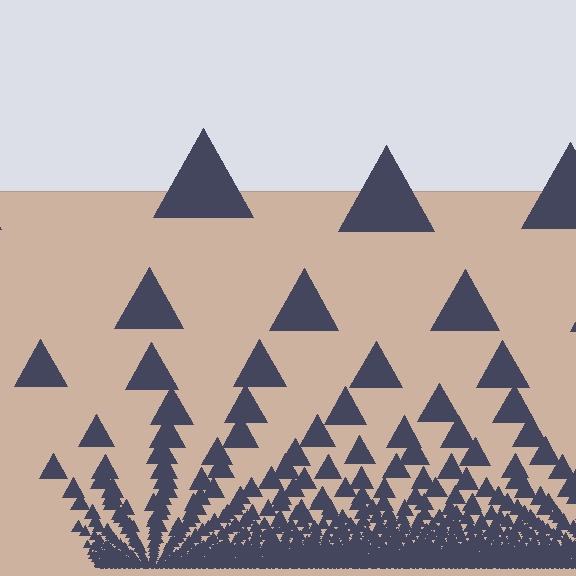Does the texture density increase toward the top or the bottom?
Density increases toward the bottom.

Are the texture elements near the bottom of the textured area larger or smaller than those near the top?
Smaller. The gradient is inverted — elements near the bottom are smaller and denser.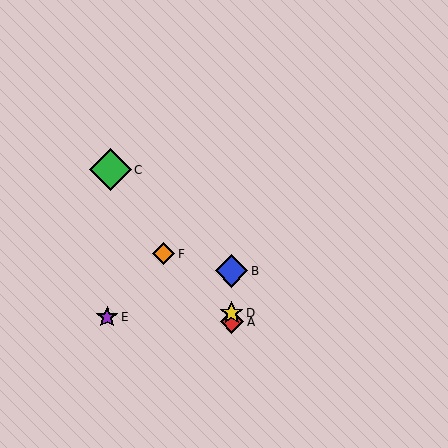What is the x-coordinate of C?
Object C is at x≈110.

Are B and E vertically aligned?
No, B is at x≈232 and E is at x≈107.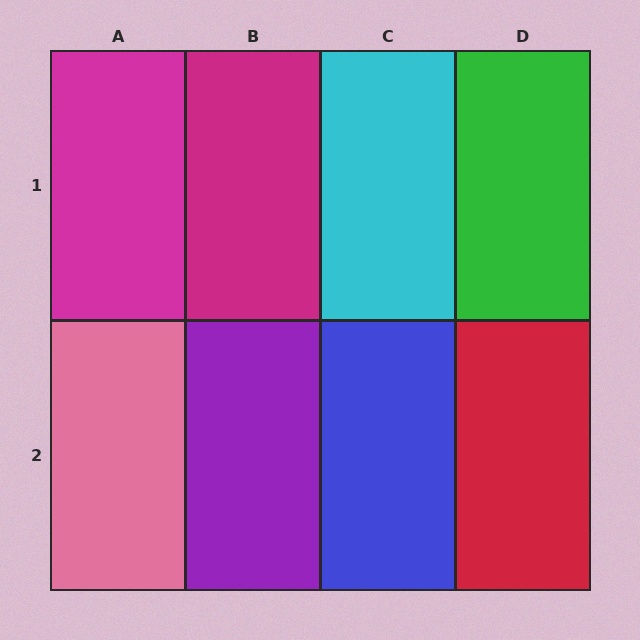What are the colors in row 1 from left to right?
Magenta, magenta, cyan, green.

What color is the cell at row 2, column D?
Red.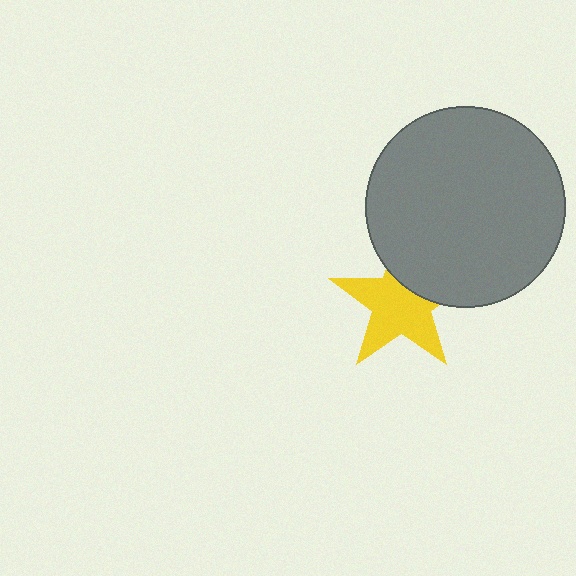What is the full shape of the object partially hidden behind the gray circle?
The partially hidden object is a yellow star.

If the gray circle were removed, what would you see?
You would see the complete yellow star.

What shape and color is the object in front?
The object in front is a gray circle.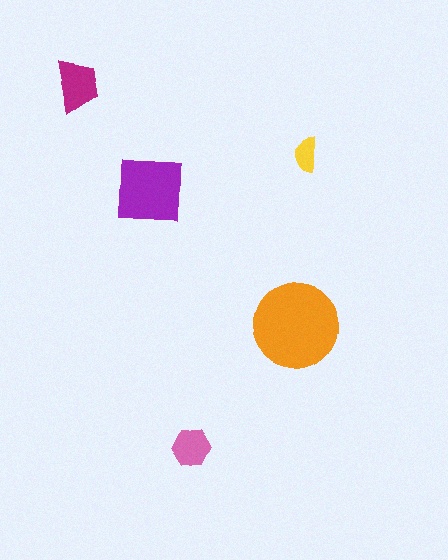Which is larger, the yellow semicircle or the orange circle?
The orange circle.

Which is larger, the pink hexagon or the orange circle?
The orange circle.